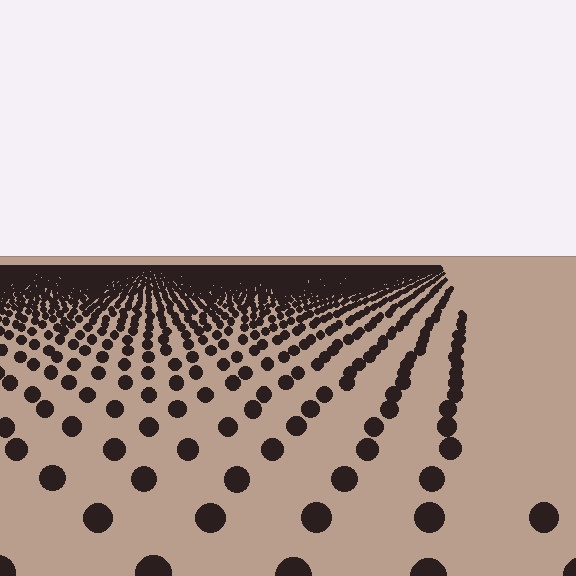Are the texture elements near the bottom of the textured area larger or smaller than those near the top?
Larger. Near the bottom, elements are closer to the viewer and appear at a bigger on-screen size.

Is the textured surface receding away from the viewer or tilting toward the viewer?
The surface is receding away from the viewer. Texture elements get smaller and denser toward the top.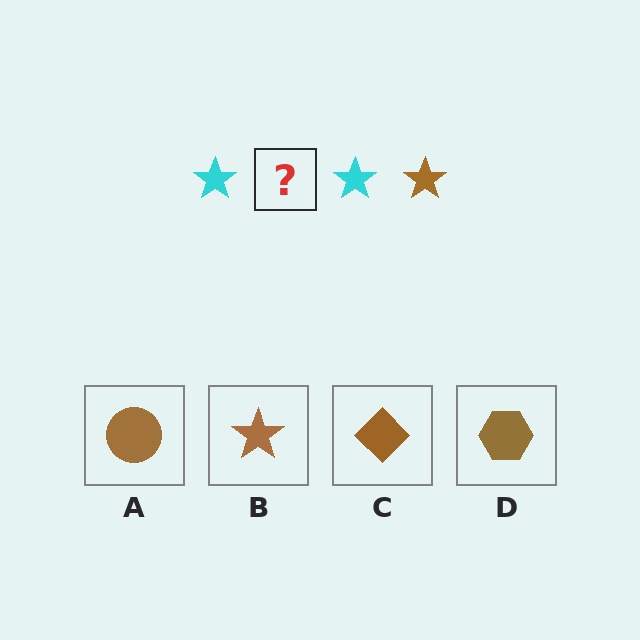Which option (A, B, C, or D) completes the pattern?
B.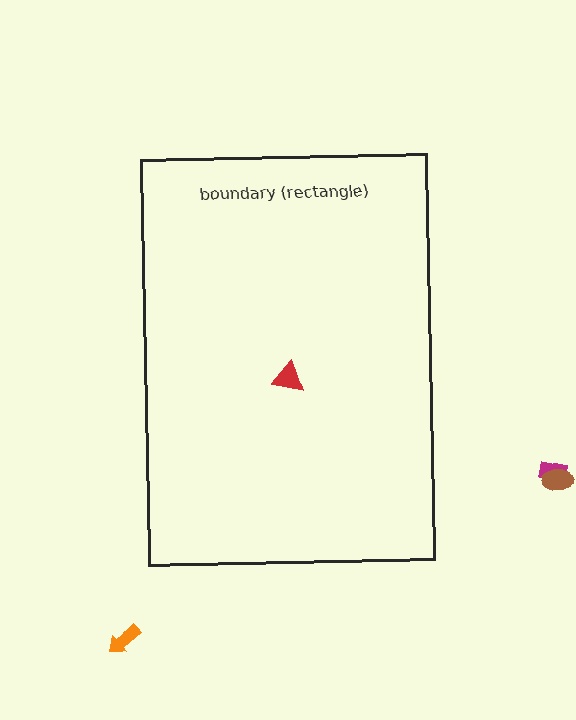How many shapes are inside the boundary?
1 inside, 3 outside.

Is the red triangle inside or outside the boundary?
Inside.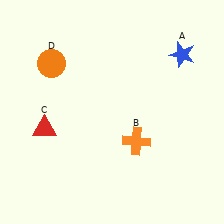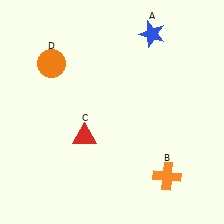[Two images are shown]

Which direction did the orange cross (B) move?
The orange cross (B) moved down.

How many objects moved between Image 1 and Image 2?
3 objects moved between the two images.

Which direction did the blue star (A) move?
The blue star (A) moved left.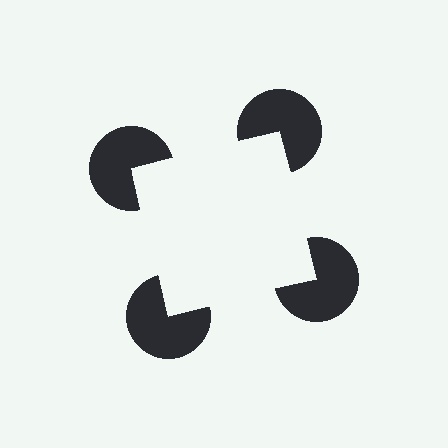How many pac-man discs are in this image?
There are 4 — one at each vertex of the illusory square.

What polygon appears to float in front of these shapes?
An illusory square — its edges are inferred from the aligned wedge cuts in the pac-man discs, not physically drawn.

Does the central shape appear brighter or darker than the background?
It typically appears slightly brighter than the background, even though no actual brightness change is drawn.